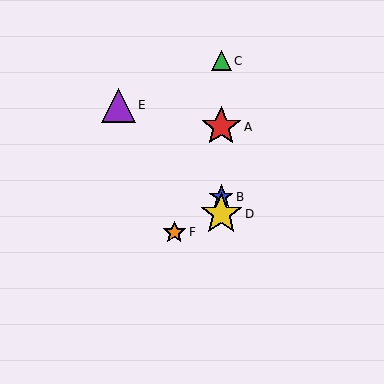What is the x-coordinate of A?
Object A is at x≈221.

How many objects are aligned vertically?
4 objects (A, B, C, D) are aligned vertically.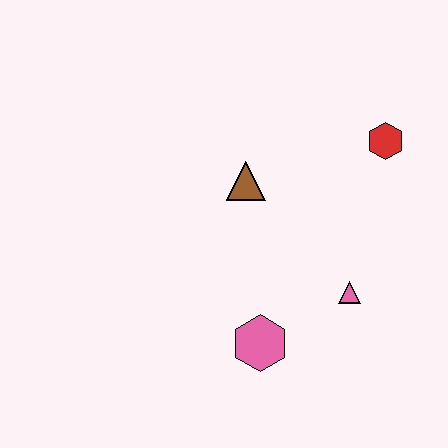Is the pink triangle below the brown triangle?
Yes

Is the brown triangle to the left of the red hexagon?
Yes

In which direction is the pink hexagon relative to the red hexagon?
The pink hexagon is below the red hexagon.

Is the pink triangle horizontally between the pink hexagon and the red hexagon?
Yes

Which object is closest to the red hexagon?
The brown triangle is closest to the red hexagon.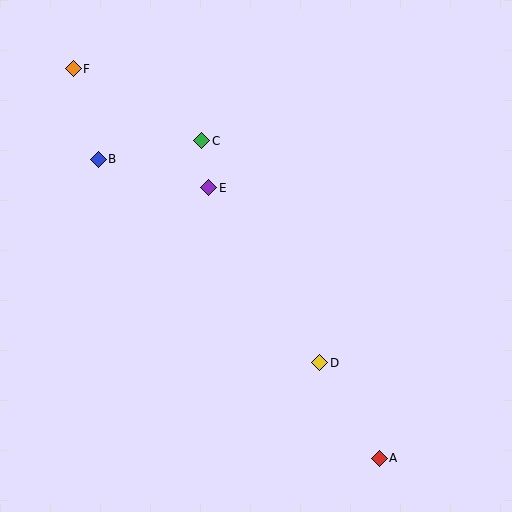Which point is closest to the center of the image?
Point E at (209, 188) is closest to the center.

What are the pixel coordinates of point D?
Point D is at (320, 363).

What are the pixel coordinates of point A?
Point A is at (379, 458).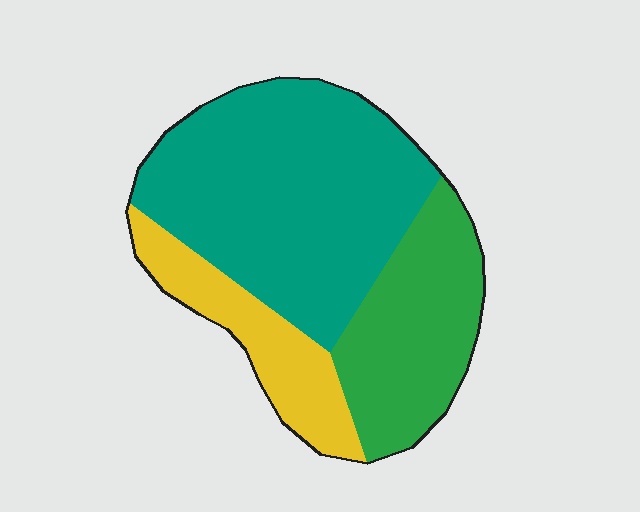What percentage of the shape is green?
Green covers 28% of the shape.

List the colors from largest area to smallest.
From largest to smallest: teal, green, yellow.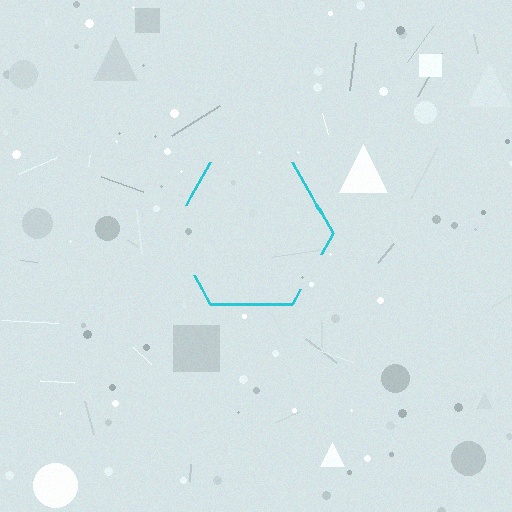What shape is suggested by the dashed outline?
The dashed outline suggests a hexagon.